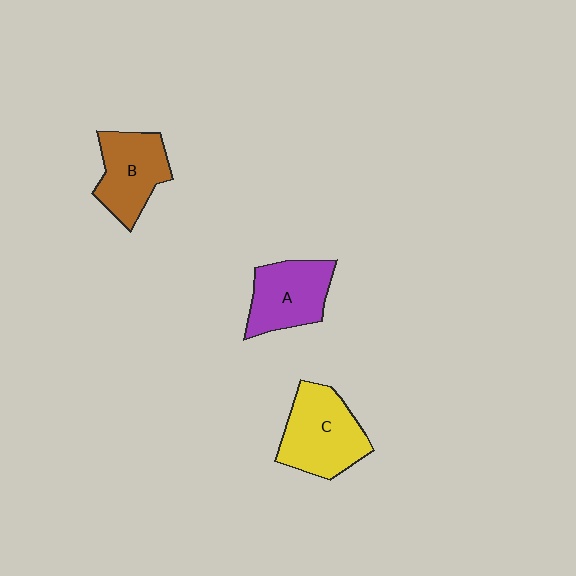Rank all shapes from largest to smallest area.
From largest to smallest: C (yellow), A (purple), B (brown).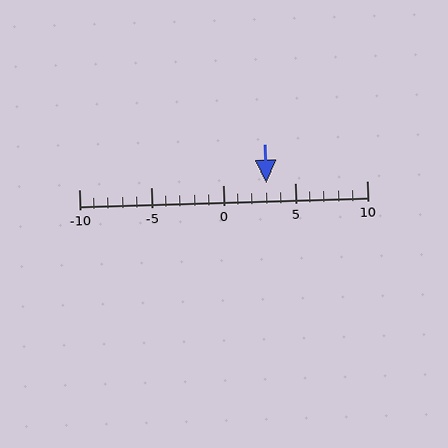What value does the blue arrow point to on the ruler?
The blue arrow points to approximately 3.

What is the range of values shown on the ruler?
The ruler shows values from -10 to 10.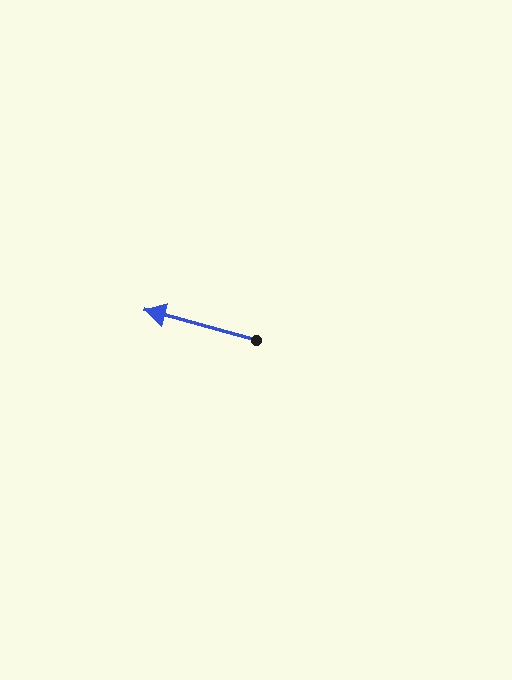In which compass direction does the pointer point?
West.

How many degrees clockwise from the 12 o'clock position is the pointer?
Approximately 285 degrees.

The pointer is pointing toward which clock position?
Roughly 10 o'clock.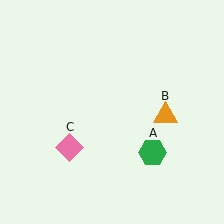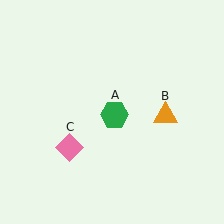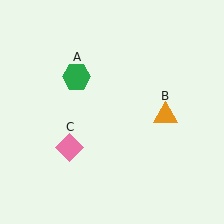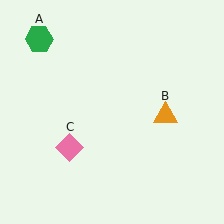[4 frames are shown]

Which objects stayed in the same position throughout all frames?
Orange triangle (object B) and pink diamond (object C) remained stationary.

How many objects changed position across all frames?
1 object changed position: green hexagon (object A).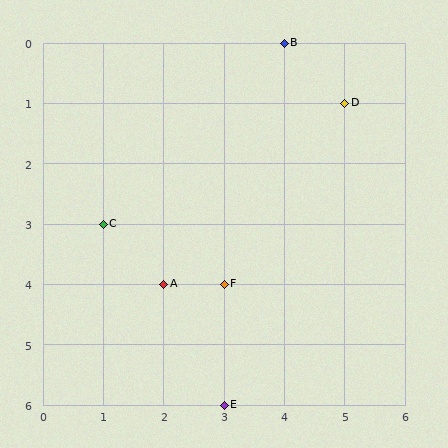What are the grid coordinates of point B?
Point B is at grid coordinates (4, 0).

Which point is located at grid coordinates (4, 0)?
Point B is at (4, 0).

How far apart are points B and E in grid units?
Points B and E are 1 column and 6 rows apart (about 6.1 grid units diagonally).